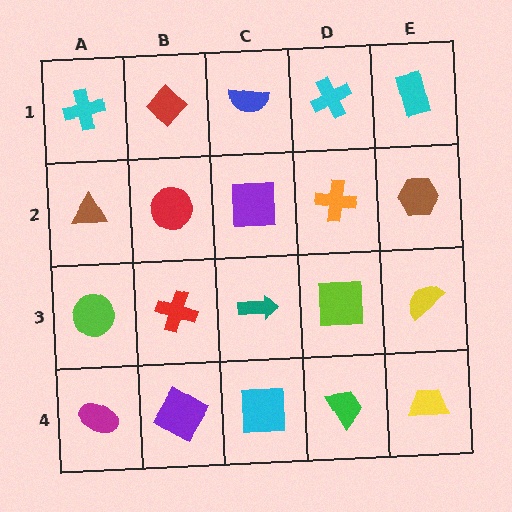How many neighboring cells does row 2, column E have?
3.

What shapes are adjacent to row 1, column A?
A brown triangle (row 2, column A), a red diamond (row 1, column B).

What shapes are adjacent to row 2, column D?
A cyan cross (row 1, column D), a lime square (row 3, column D), a purple square (row 2, column C), a brown hexagon (row 2, column E).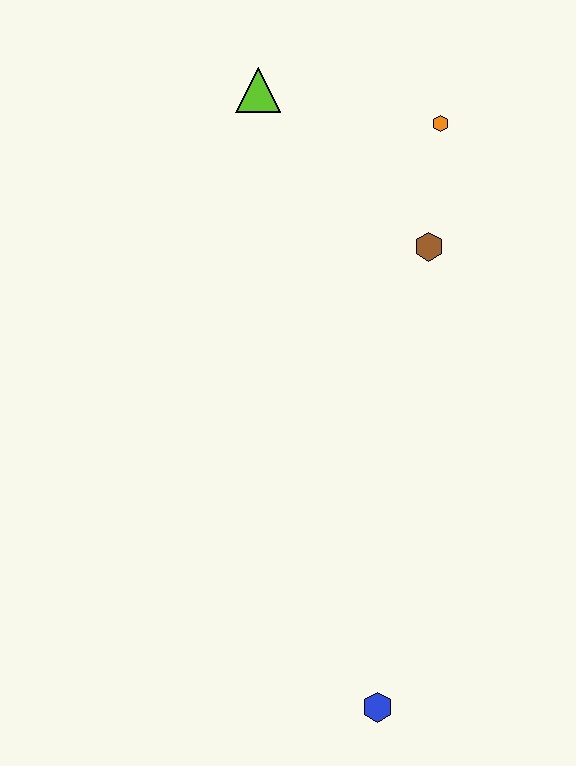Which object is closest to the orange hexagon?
The brown hexagon is closest to the orange hexagon.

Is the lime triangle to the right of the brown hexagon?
No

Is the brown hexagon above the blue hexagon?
Yes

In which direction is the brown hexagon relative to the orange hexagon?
The brown hexagon is below the orange hexagon.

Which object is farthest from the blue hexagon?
The lime triangle is farthest from the blue hexagon.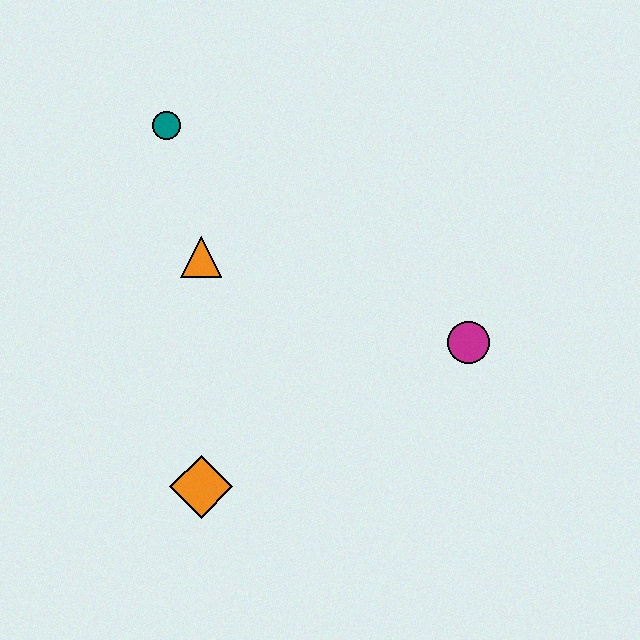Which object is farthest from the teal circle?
The magenta circle is farthest from the teal circle.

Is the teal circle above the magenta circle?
Yes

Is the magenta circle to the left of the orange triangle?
No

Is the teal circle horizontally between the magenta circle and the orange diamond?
No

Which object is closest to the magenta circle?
The orange triangle is closest to the magenta circle.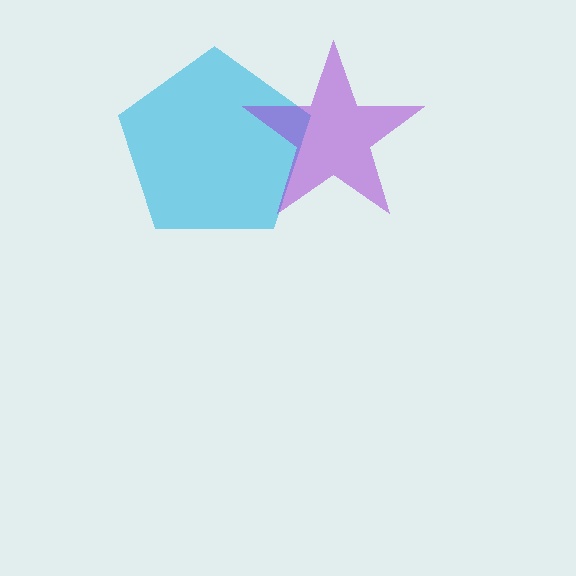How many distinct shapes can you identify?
There are 2 distinct shapes: a cyan pentagon, a purple star.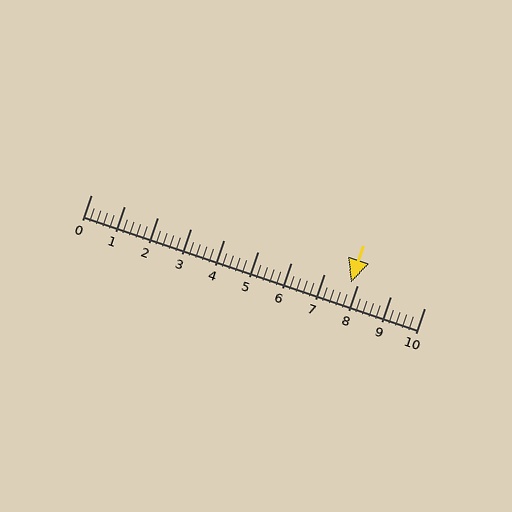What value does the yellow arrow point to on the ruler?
The yellow arrow points to approximately 7.8.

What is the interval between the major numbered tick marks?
The major tick marks are spaced 1 units apart.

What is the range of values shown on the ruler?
The ruler shows values from 0 to 10.